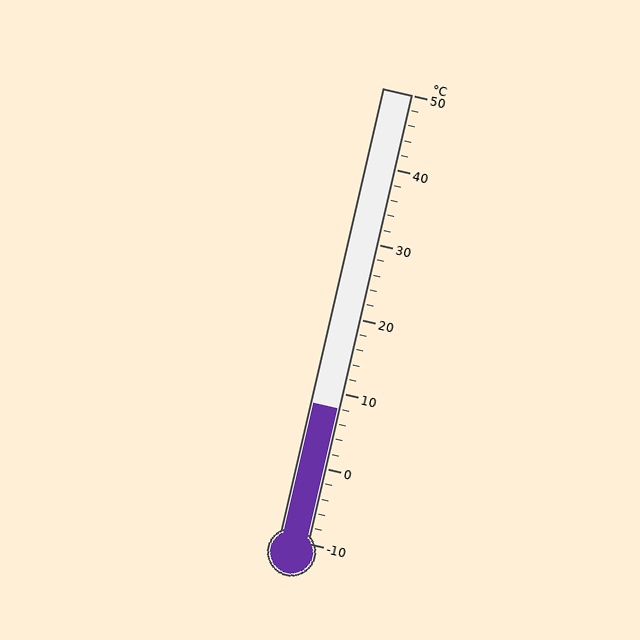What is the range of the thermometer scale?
The thermometer scale ranges from -10°C to 50°C.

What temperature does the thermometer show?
The thermometer shows approximately 8°C.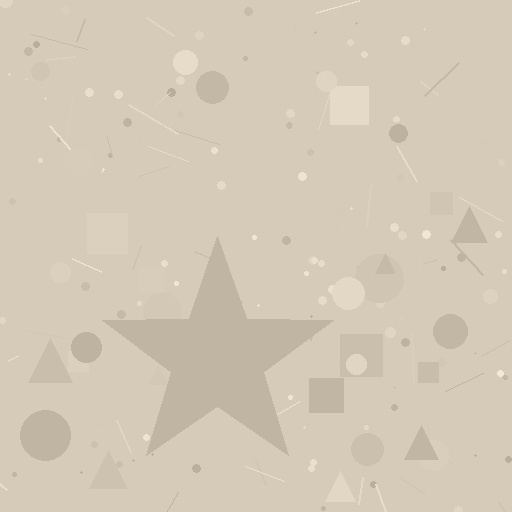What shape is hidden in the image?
A star is hidden in the image.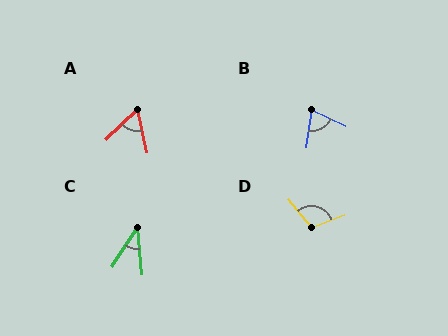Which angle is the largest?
D, at approximately 109 degrees.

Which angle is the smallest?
C, at approximately 38 degrees.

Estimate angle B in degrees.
Approximately 73 degrees.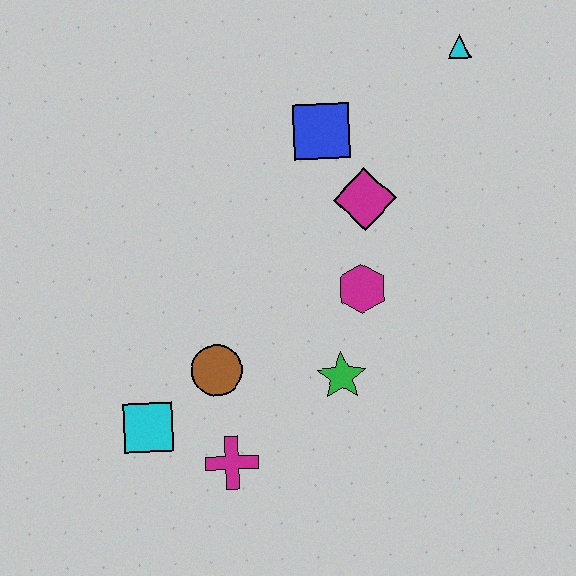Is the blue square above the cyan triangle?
No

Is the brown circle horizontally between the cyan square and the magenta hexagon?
Yes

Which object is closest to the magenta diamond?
The blue square is closest to the magenta diamond.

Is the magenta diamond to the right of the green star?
Yes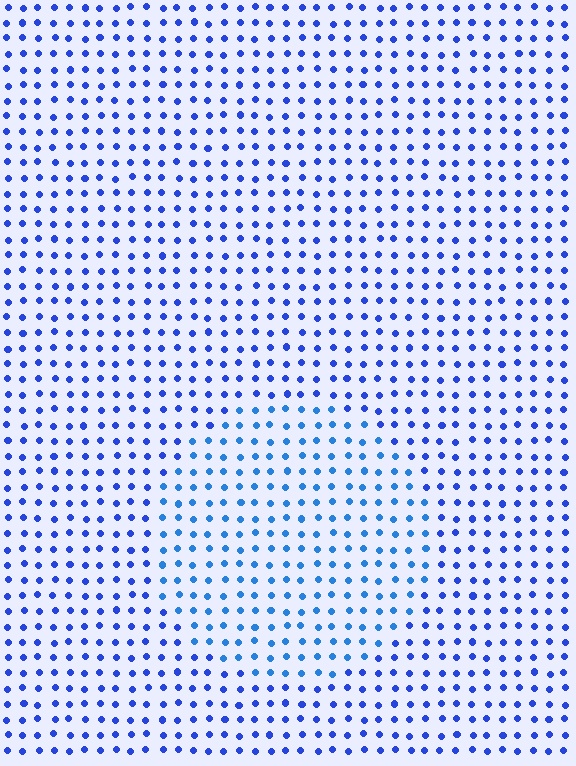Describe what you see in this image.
The image is filled with small blue elements in a uniform arrangement. A circle-shaped region is visible where the elements are tinted to a slightly different hue, forming a subtle color boundary.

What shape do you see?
I see a circle.